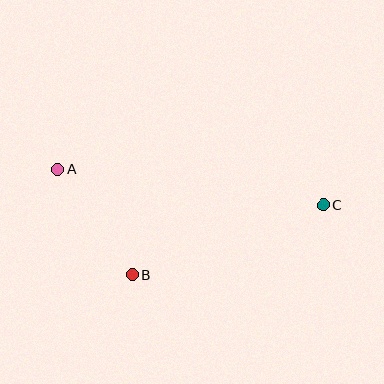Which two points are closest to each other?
Points A and B are closest to each other.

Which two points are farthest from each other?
Points A and C are farthest from each other.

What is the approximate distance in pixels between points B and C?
The distance between B and C is approximately 203 pixels.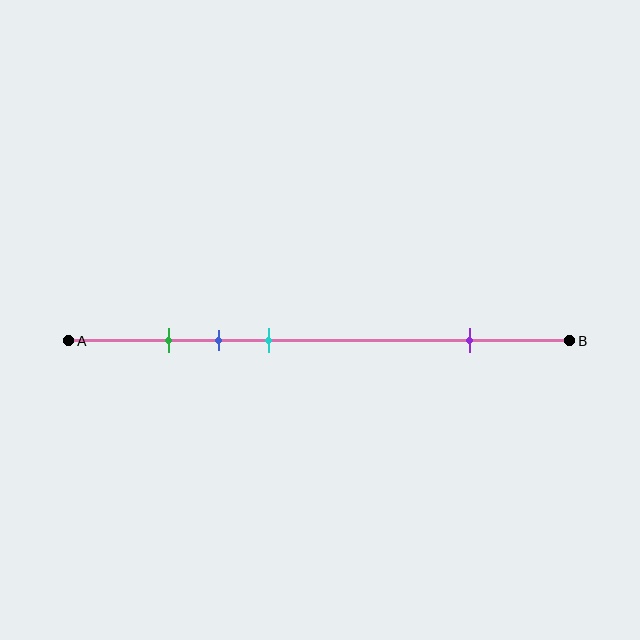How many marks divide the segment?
There are 4 marks dividing the segment.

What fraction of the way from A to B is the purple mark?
The purple mark is approximately 80% (0.8) of the way from A to B.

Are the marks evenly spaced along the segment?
No, the marks are not evenly spaced.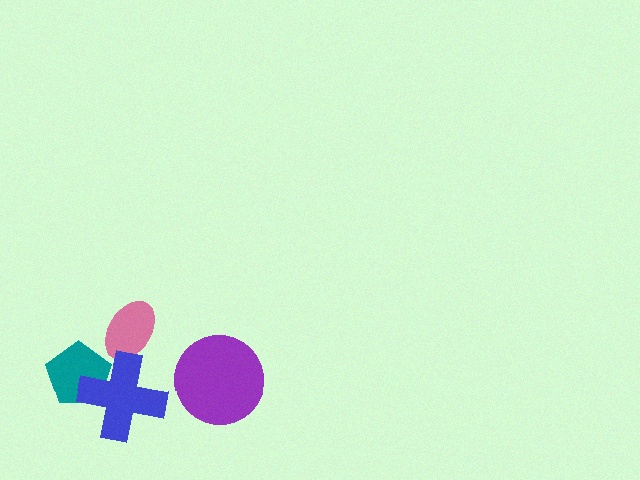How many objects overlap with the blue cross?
2 objects overlap with the blue cross.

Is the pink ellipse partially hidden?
Yes, it is partially covered by another shape.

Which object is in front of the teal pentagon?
The blue cross is in front of the teal pentagon.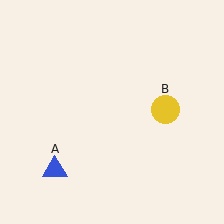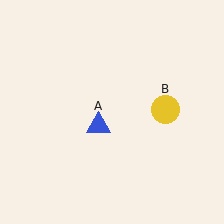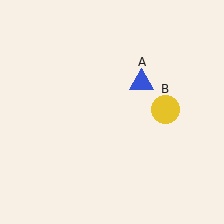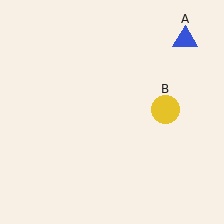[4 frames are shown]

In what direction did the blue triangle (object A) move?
The blue triangle (object A) moved up and to the right.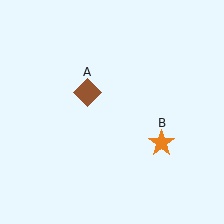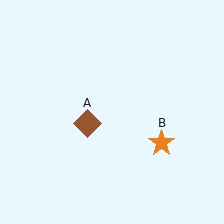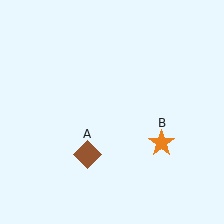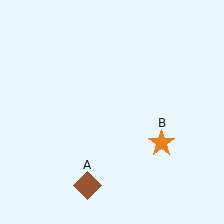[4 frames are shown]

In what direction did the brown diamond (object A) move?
The brown diamond (object A) moved down.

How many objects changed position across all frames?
1 object changed position: brown diamond (object A).